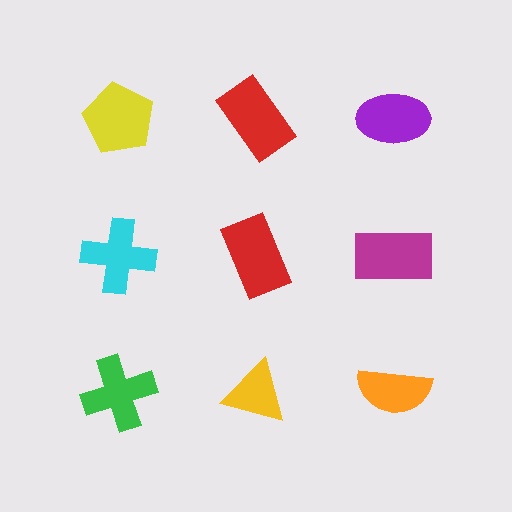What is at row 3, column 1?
A green cross.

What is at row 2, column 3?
A magenta rectangle.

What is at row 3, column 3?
An orange semicircle.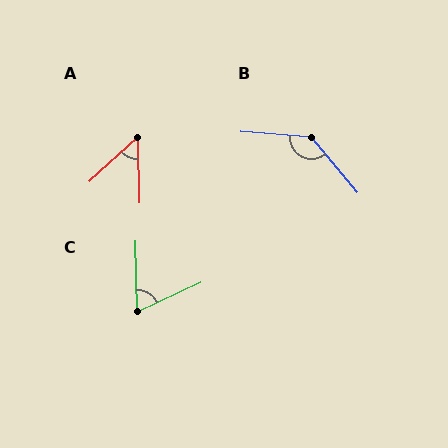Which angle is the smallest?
A, at approximately 49 degrees.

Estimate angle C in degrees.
Approximately 67 degrees.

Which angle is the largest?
B, at approximately 135 degrees.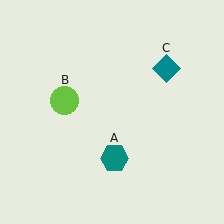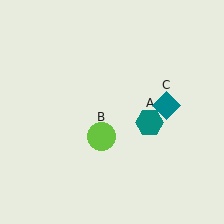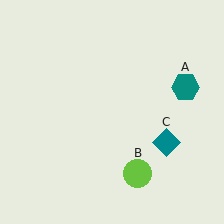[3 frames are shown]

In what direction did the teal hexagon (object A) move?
The teal hexagon (object A) moved up and to the right.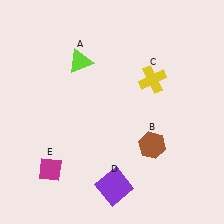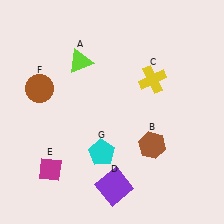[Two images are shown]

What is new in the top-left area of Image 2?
A brown circle (F) was added in the top-left area of Image 2.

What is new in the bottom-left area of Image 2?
A cyan pentagon (G) was added in the bottom-left area of Image 2.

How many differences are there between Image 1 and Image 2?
There are 2 differences between the two images.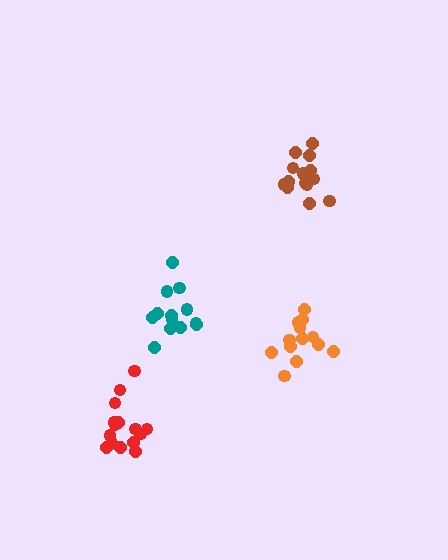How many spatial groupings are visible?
There are 4 spatial groupings.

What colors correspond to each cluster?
The clusters are colored: brown, teal, orange, red.